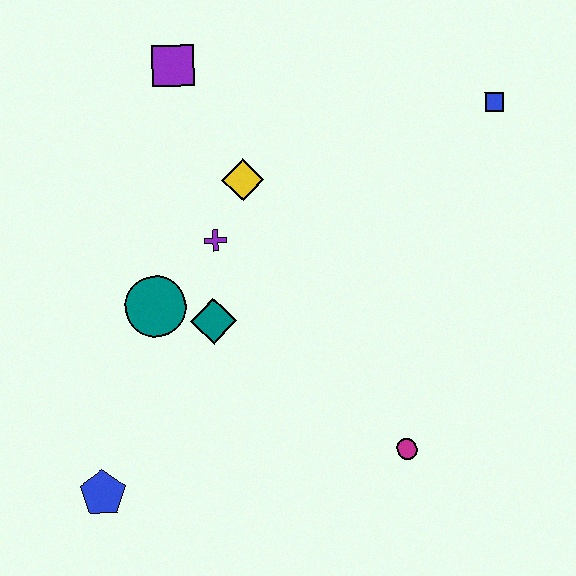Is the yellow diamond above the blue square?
No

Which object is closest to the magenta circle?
The teal diamond is closest to the magenta circle.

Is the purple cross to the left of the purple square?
No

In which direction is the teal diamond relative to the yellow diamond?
The teal diamond is below the yellow diamond.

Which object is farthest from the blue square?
The blue pentagon is farthest from the blue square.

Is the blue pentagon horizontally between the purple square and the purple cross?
No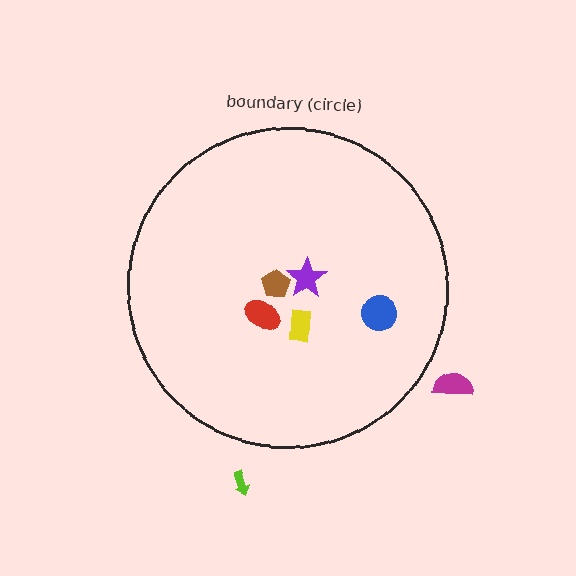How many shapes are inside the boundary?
5 inside, 2 outside.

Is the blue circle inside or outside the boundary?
Inside.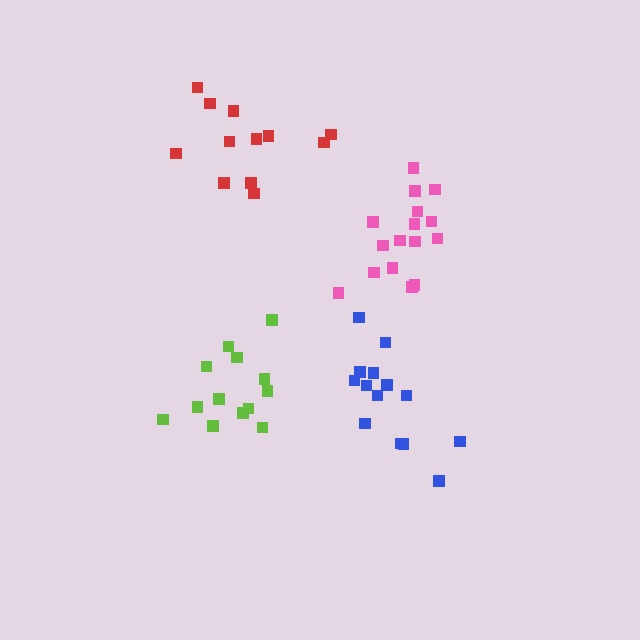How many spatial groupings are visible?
There are 4 spatial groupings.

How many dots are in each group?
Group 1: 13 dots, Group 2: 12 dots, Group 3: 14 dots, Group 4: 16 dots (55 total).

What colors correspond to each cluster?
The clusters are colored: lime, red, blue, pink.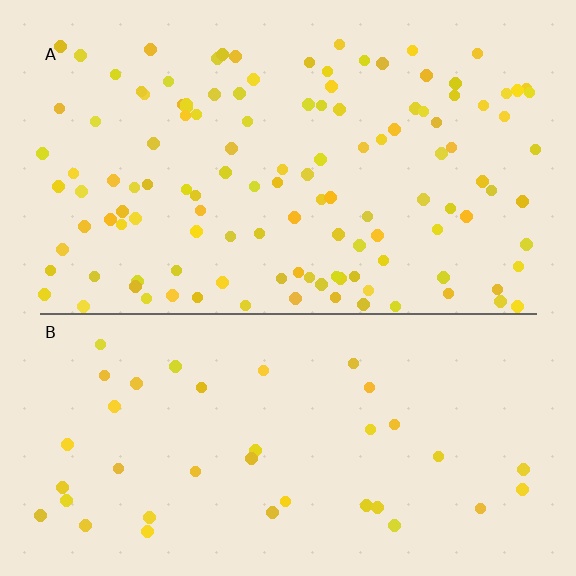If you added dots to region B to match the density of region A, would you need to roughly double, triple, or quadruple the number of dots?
Approximately triple.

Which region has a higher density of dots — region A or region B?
A (the top).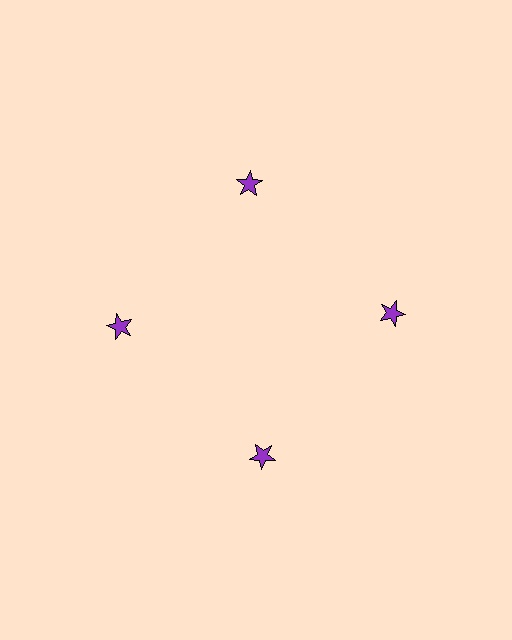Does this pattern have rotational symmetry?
Yes, this pattern has 4-fold rotational symmetry. It looks the same after rotating 90 degrees around the center.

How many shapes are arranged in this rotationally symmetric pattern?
There are 4 shapes, arranged in 4 groups of 1.